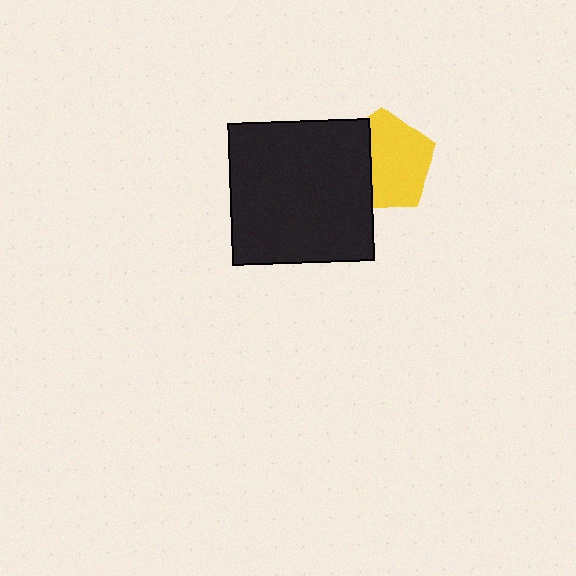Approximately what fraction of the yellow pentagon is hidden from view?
Roughly 34% of the yellow pentagon is hidden behind the black square.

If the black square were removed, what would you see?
You would see the complete yellow pentagon.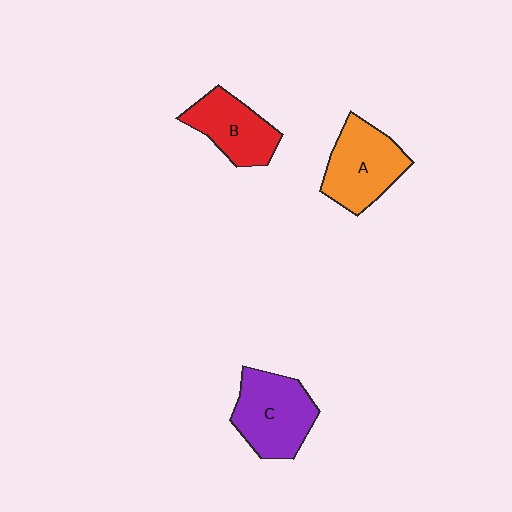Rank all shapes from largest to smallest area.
From largest to smallest: C (purple), A (orange), B (red).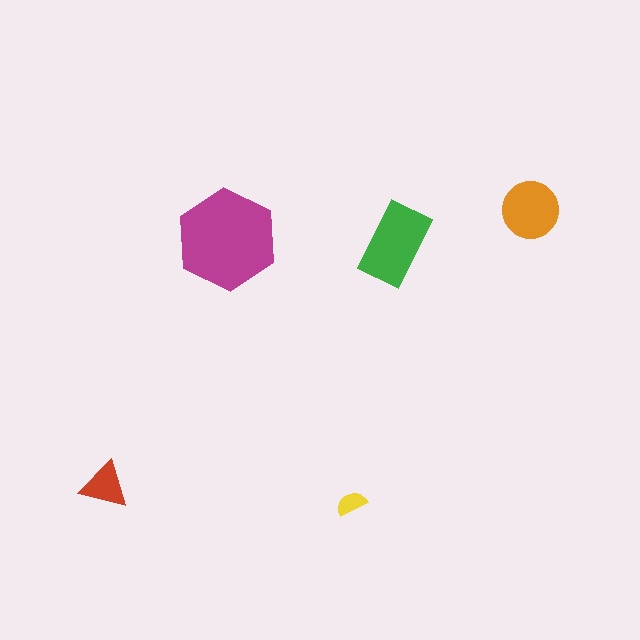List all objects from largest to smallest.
The magenta hexagon, the green rectangle, the orange circle, the red triangle, the yellow semicircle.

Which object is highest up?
The orange circle is topmost.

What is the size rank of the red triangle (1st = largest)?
4th.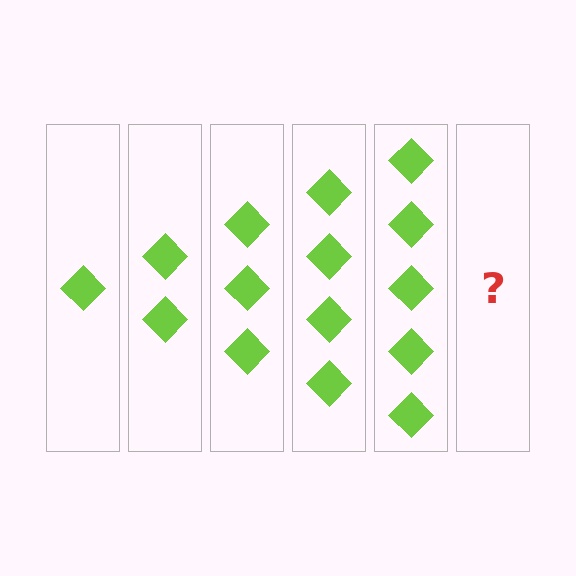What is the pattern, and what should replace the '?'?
The pattern is that each step adds one more diamond. The '?' should be 6 diamonds.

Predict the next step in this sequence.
The next step is 6 diamonds.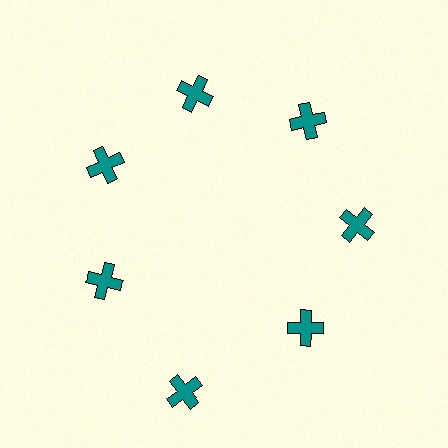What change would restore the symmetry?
The symmetry would be restored by moving it inward, back onto the ring so that all 7 crosses sit at equal angles and equal distance from the center.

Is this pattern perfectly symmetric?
No. The 7 teal crosses are arranged in a ring, but one element near the 6 o'clock position is pushed outward from the center, breaking the 7-fold rotational symmetry.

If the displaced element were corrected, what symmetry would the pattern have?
It would have 7-fold rotational symmetry — the pattern would map onto itself every 51 degrees.